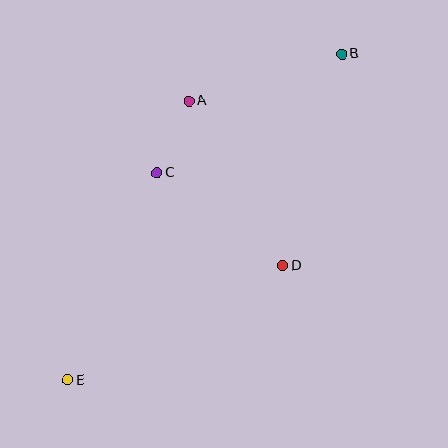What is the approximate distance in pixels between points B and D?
The distance between B and D is approximately 220 pixels.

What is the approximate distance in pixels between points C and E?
The distance between C and E is approximately 226 pixels.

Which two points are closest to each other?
Points A and C are closest to each other.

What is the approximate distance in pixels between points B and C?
The distance between B and C is approximately 219 pixels.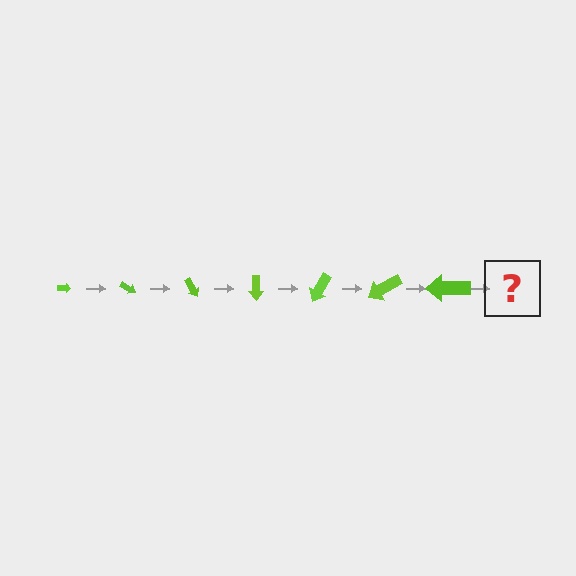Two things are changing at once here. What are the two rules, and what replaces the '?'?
The two rules are that the arrow grows larger each step and it rotates 30 degrees each step. The '?' should be an arrow, larger than the previous one and rotated 210 degrees from the start.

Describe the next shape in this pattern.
It should be an arrow, larger than the previous one and rotated 210 degrees from the start.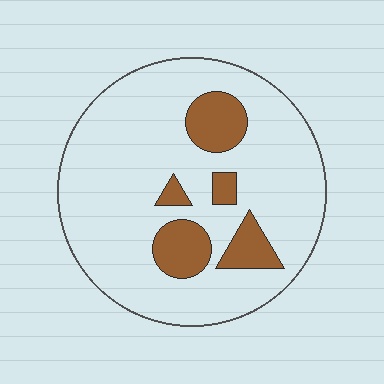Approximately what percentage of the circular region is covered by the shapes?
Approximately 15%.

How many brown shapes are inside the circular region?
5.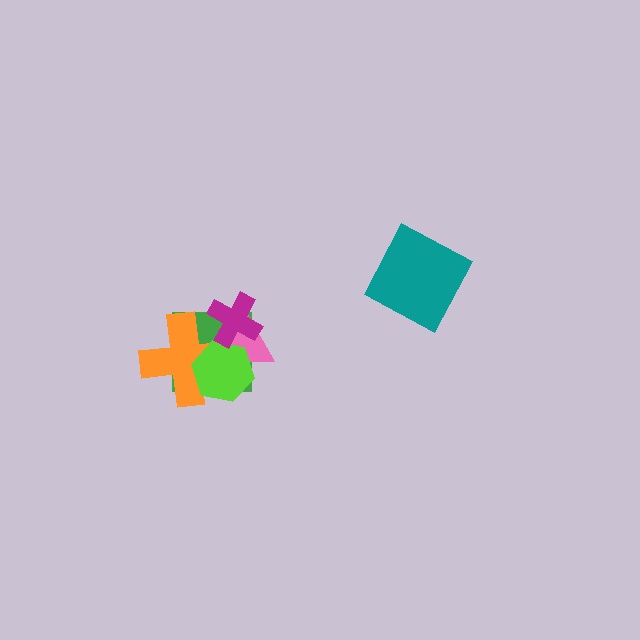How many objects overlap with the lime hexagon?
4 objects overlap with the lime hexagon.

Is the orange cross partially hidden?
Yes, it is partially covered by another shape.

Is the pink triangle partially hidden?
Yes, it is partially covered by another shape.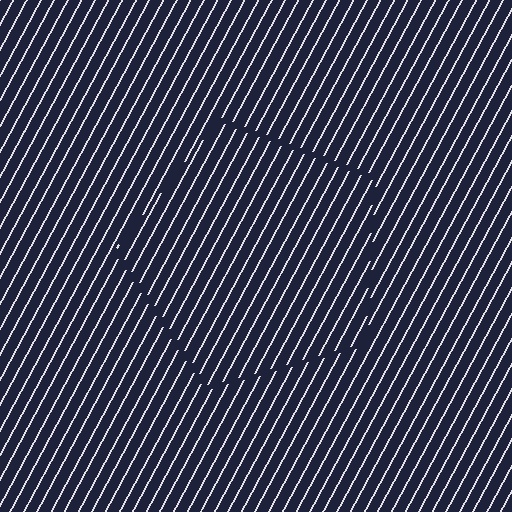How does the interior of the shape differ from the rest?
The interior of the shape contains the same grating, shifted by half a period — the contour is defined by the phase discontinuity where line-ends from the inner and outer gratings abut.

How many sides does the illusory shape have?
5 sides — the line-ends trace a pentagon.